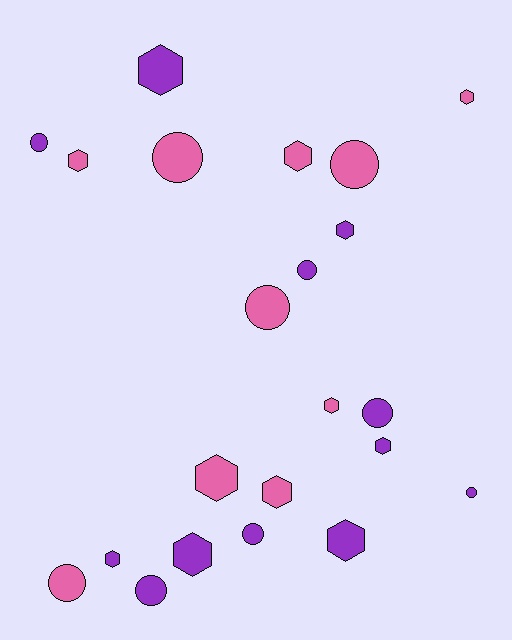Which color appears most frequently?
Purple, with 12 objects.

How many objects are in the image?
There are 22 objects.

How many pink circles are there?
There are 4 pink circles.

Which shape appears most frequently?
Hexagon, with 12 objects.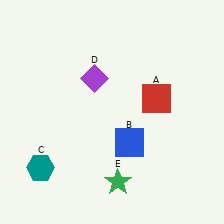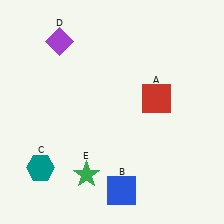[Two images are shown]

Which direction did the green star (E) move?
The green star (E) moved left.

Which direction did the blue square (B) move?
The blue square (B) moved down.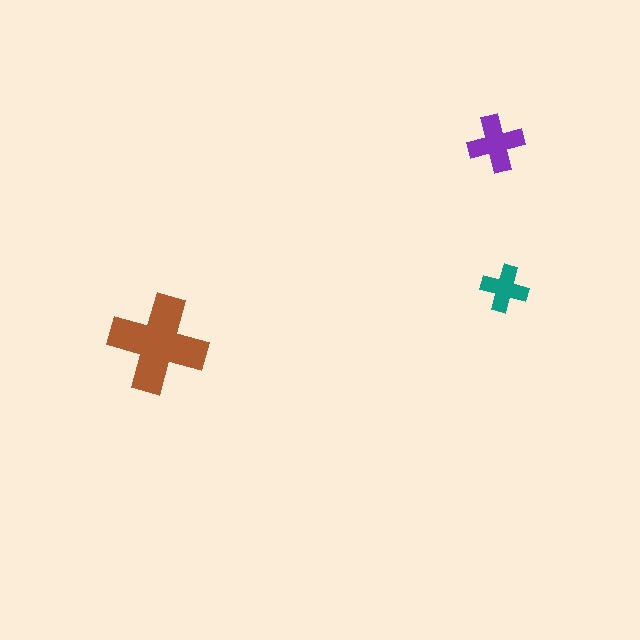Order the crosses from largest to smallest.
the brown one, the purple one, the teal one.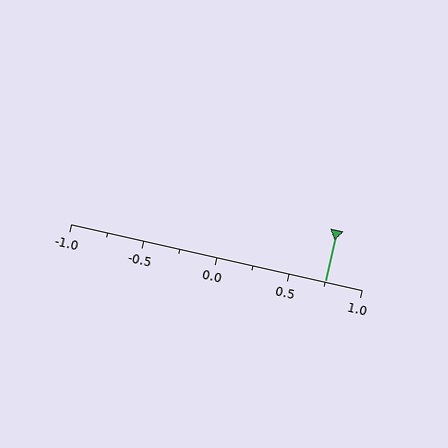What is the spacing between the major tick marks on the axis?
The major ticks are spaced 0.5 apart.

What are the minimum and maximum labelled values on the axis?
The axis runs from -1.0 to 1.0.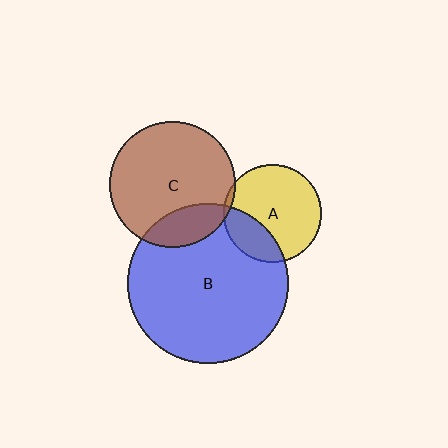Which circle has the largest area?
Circle B (blue).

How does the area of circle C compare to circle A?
Approximately 1.6 times.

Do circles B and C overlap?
Yes.